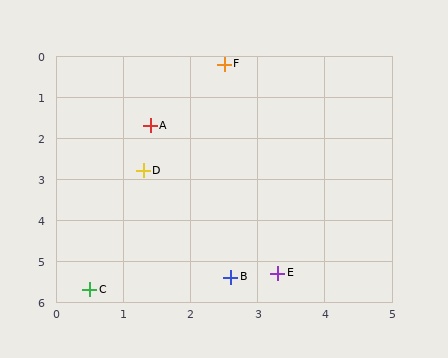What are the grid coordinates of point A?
Point A is at approximately (1.4, 1.7).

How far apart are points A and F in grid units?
Points A and F are about 1.9 grid units apart.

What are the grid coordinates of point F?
Point F is at approximately (2.5, 0.2).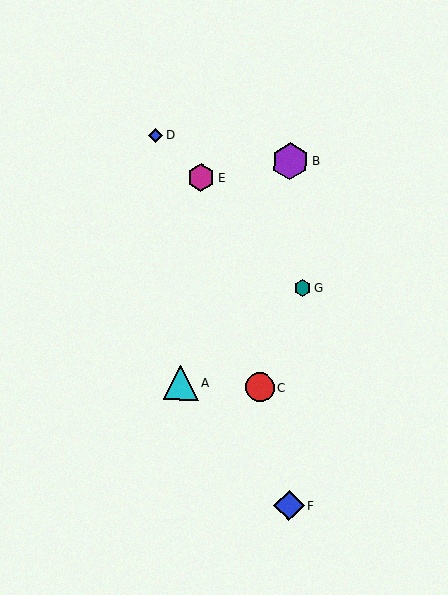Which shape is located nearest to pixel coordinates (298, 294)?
The teal hexagon (labeled G) at (303, 288) is nearest to that location.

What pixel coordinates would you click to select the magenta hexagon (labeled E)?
Click at (201, 177) to select the magenta hexagon E.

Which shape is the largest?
The purple hexagon (labeled B) is the largest.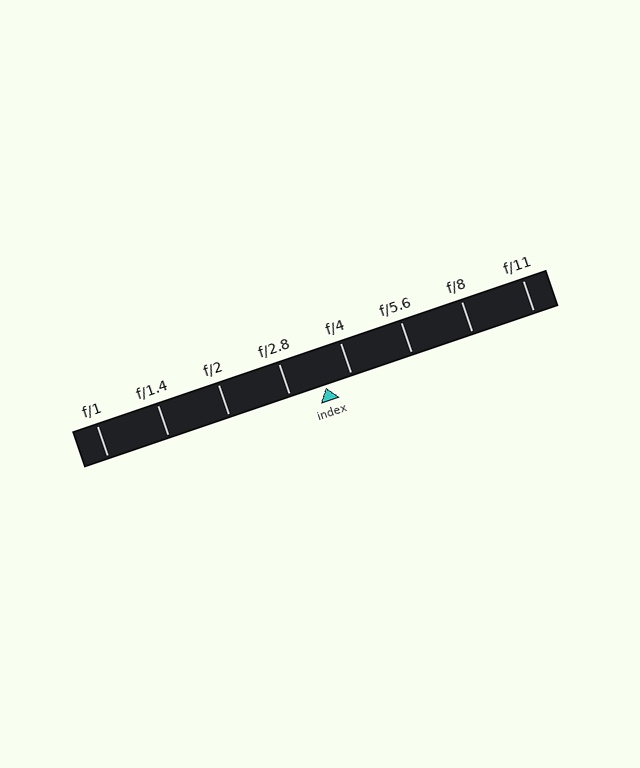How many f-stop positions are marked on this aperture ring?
There are 8 f-stop positions marked.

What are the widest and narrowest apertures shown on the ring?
The widest aperture shown is f/1 and the narrowest is f/11.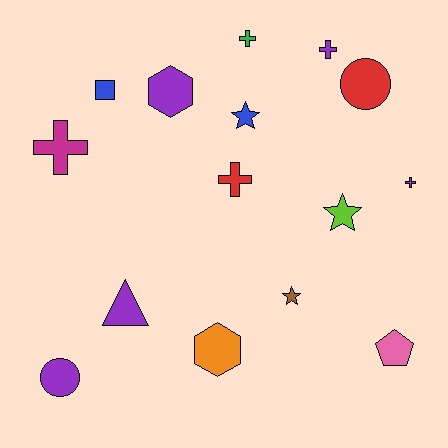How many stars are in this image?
There are 3 stars.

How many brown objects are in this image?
There is 1 brown object.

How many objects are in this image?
There are 15 objects.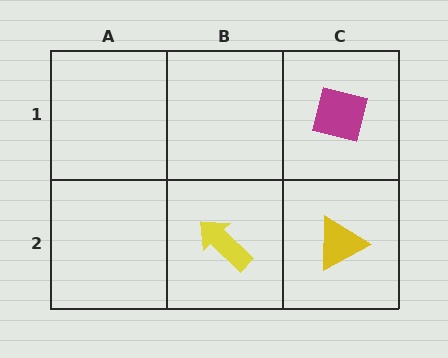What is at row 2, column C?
A yellow triangle.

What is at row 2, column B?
A yellow arrow.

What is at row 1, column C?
A magenta square.